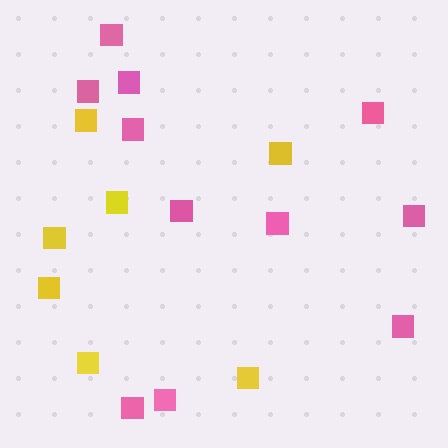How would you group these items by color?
There are 2 groups: one group of pink squares (11) and one group of yellow squares (7).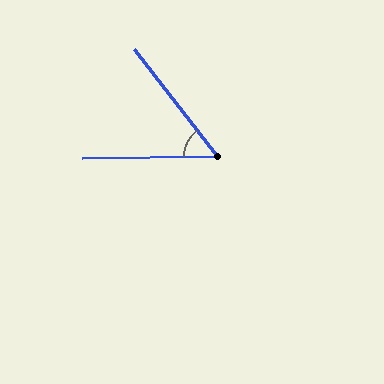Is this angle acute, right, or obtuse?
It is acute.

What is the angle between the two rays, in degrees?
Approximately 53 degrees.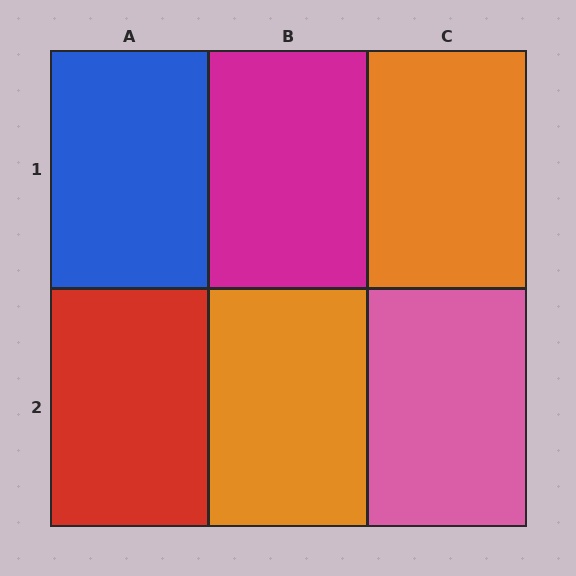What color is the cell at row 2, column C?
Pink.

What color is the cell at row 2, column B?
Orange.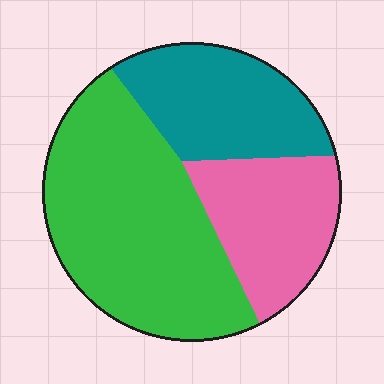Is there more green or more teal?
Green.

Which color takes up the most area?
Green, at roughly 50%.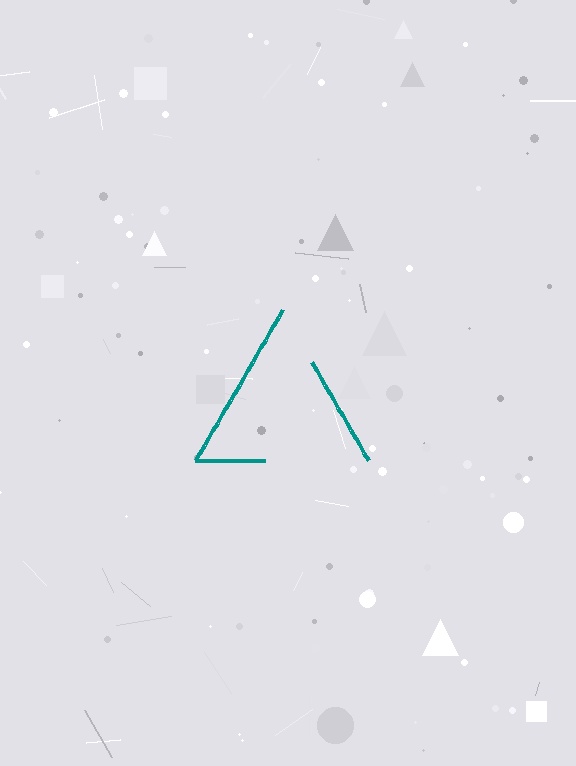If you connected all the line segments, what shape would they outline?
They would outline a triangle.